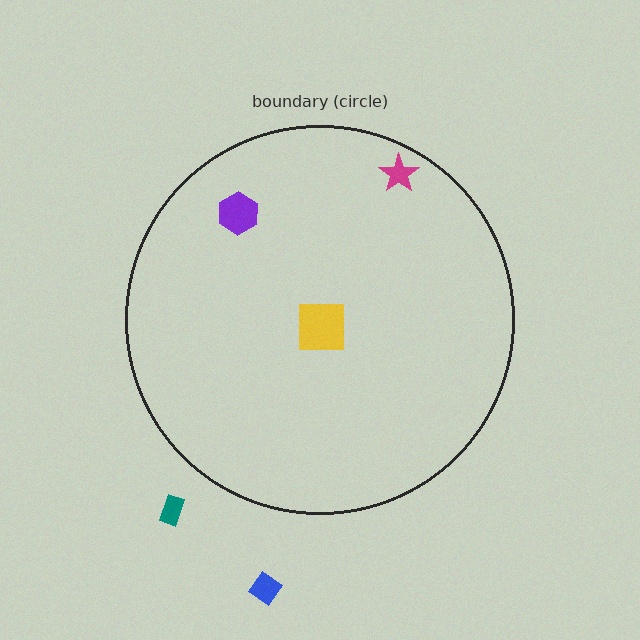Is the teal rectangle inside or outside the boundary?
Outside.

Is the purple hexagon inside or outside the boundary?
Inside.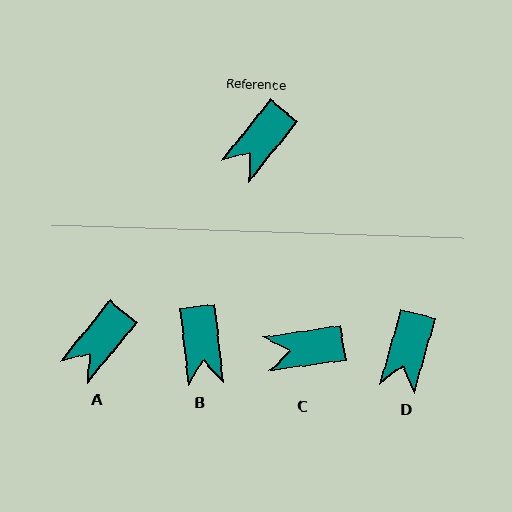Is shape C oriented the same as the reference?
No, it is off by about 43 degrees.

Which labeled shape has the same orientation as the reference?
A.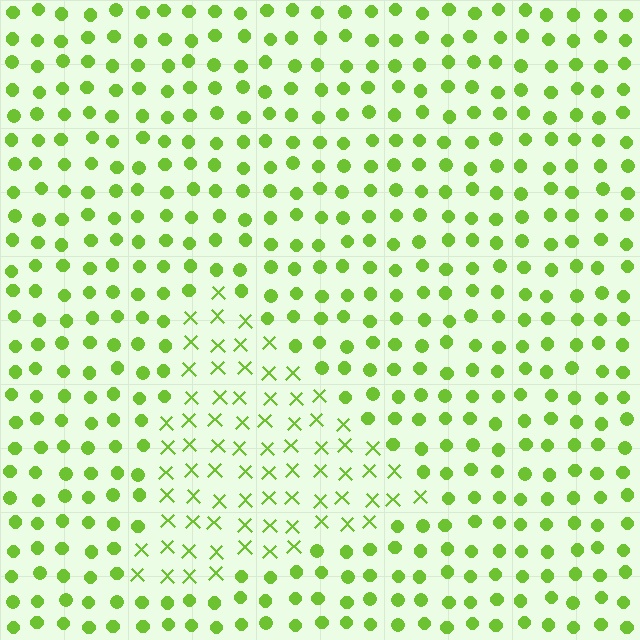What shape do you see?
I see a triangle.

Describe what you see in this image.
The image is filled with small lime elements arranged in a uniform grid. A triangle-shaped region contains X marks, while the surrounding area contains circles. The boundary is defined purely by the change in element shape.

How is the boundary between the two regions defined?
The boundary is defined by a change in element shape: X marks inside vs. circles outside. All elements share the same color and spacing.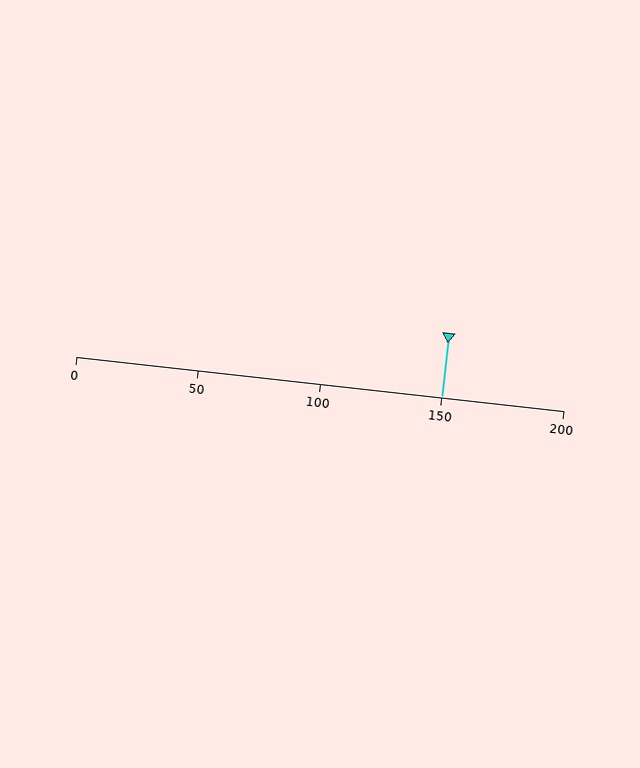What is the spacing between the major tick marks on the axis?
The major ticks are spaced 50 apart.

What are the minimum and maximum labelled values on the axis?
The axis runs from 0 to 200.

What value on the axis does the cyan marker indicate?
The marker indicates approximately 150.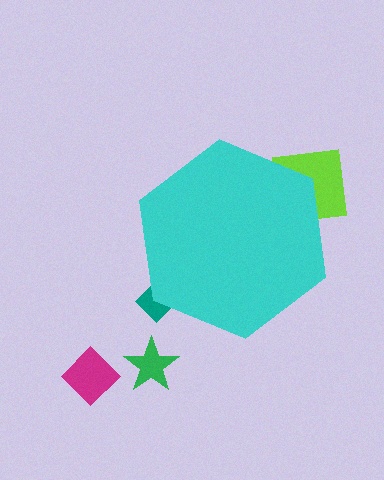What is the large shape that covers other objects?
A cyan hexagon.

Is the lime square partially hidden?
Yes, the lime square is partially hidden behind the cyan hexagon.